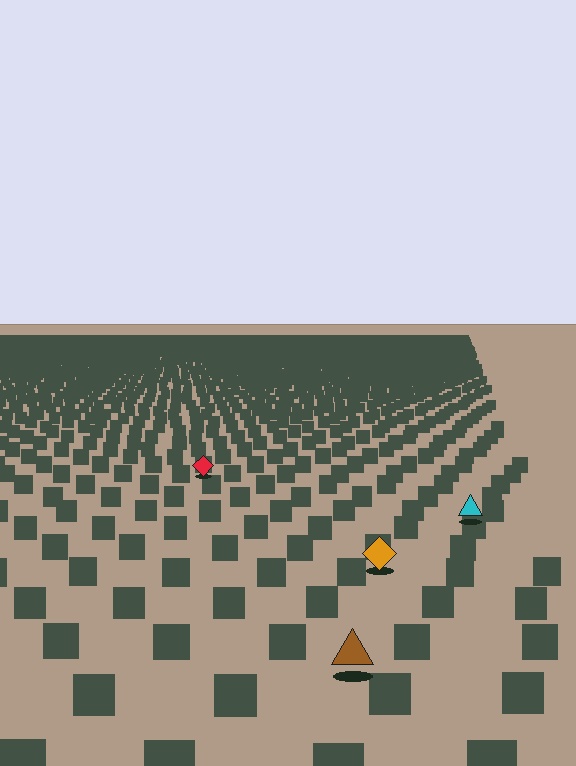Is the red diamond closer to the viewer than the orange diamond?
No. The orange diamond is closer — you can tell from the texture gradient: the ground texture is coarser near it.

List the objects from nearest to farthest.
From nearest to farthest: the brown triangle, the orange diamond, the cyan triangle, the red diamond.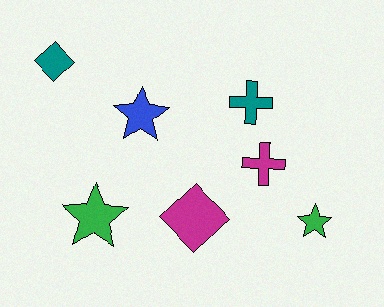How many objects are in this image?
There are 7 objects.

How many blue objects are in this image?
There is 1 blue object.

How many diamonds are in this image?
There are 2 diamonds.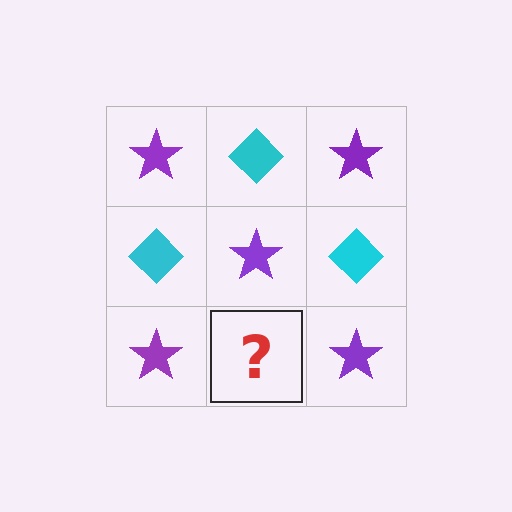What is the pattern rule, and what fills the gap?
The rule is that it alternates purple star and cyan diamond in a checkerboard pattern. The gap should be filled with a cyan diamond.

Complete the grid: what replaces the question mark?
The question mark should be replaced with a cyan diamond.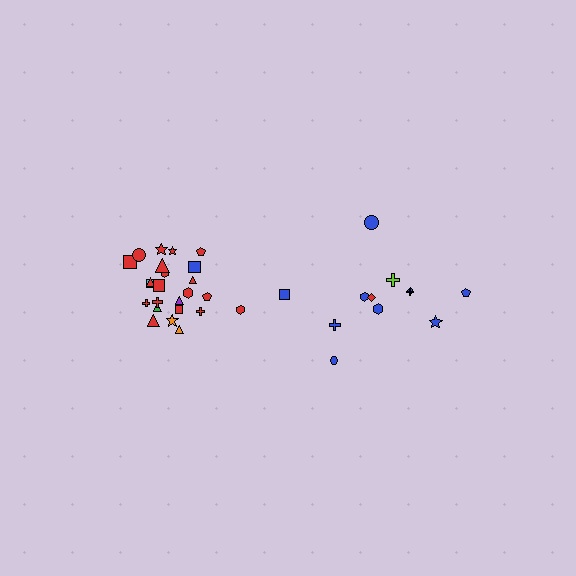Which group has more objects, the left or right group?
The left group.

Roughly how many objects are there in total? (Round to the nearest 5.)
Roughly 35 objects in total.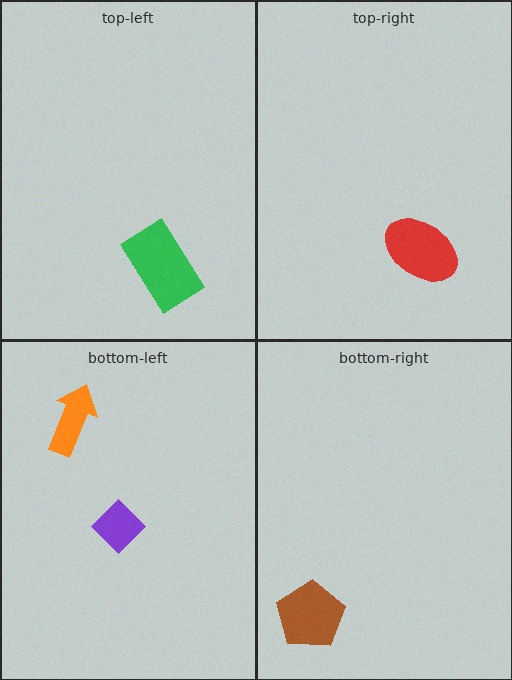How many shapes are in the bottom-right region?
1.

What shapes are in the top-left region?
The green rectangle.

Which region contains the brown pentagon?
The bottom-right region.